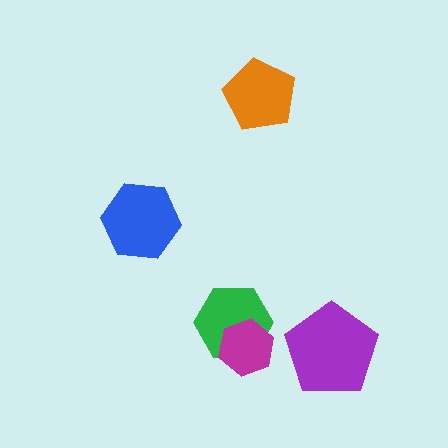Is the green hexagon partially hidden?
Yes, it is partially covered by another shape.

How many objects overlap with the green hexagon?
1 object overlaps with the green hexagon.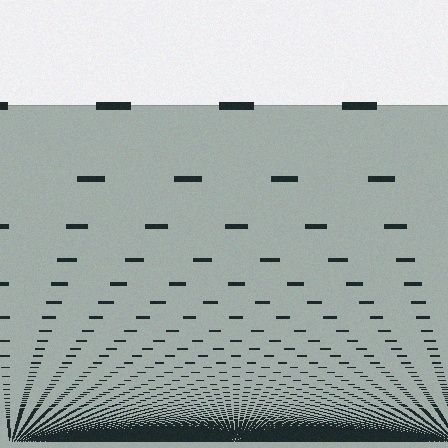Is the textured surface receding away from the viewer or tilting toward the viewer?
The surface appears to tilt toward the viewer. Texture elements get larger and sparser toward the top.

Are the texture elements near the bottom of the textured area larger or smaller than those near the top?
Smaller. The gradient is inverted — elements near the bottom are smaller and denser.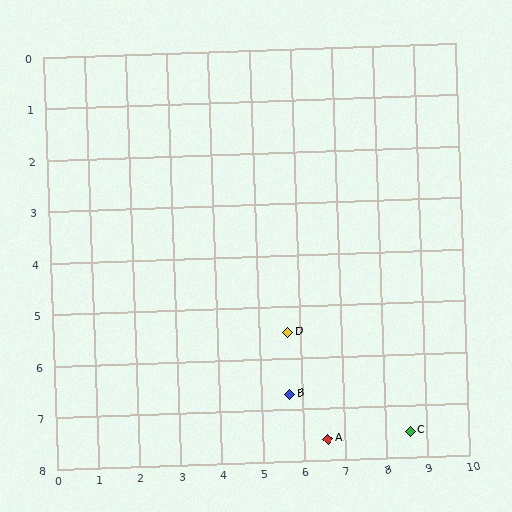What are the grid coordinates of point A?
Point A is at approximately (6.6, 7.6).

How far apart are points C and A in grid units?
Points C and A are about 2.0 grid units apart.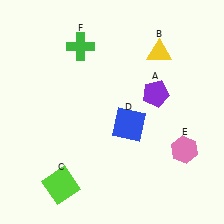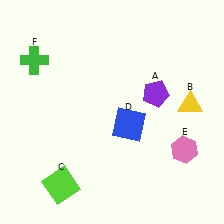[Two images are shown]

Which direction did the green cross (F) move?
The green cross (F) moved left.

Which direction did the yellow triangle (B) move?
The yellow triangle (B) moved down.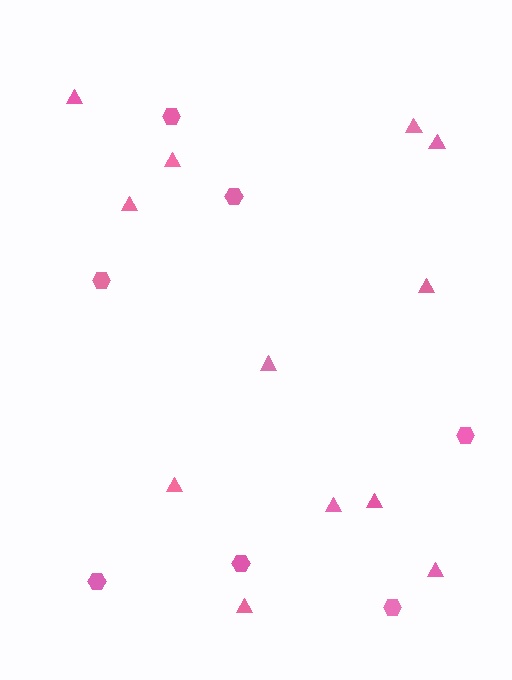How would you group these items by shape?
There are 2 groups: one group of triangles (12) and one group of hexagons (7).